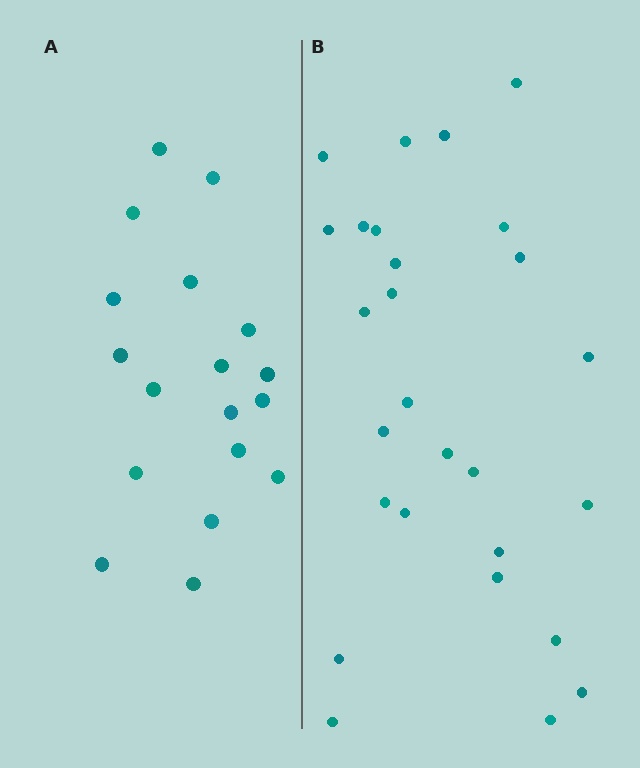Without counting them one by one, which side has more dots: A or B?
Region B (the right region) has more dots.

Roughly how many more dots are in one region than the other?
Region B has roughly 8 or so more dots than region A.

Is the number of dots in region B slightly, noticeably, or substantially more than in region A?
Region B has substantially more. The ratio is roughly 1.5 to 1.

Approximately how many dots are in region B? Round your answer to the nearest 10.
About 30 dots. (The exact count is 27, which rounds to 30.)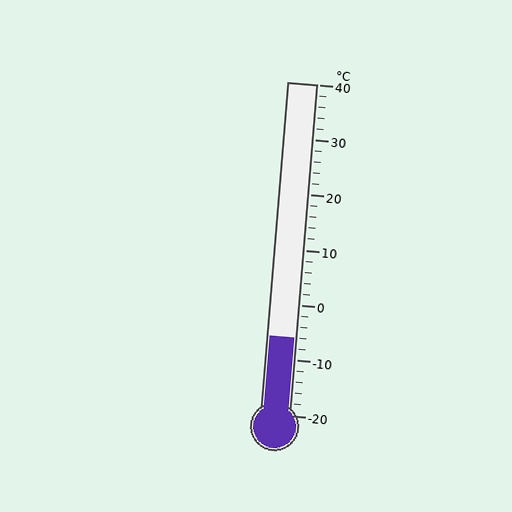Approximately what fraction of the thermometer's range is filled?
The thermometer is filled to approximately 25% of its range.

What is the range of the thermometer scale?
The thermometer scale ranges from -20°C to 40°C.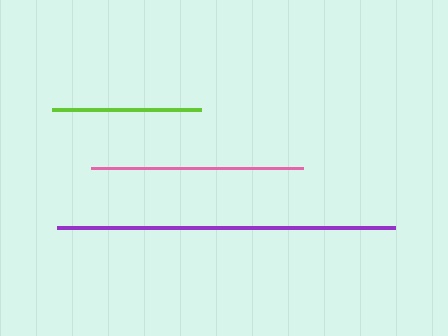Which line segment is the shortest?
The lime line is the shortest at approximately 149 pixels.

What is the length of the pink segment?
The pink segment is approximately 212 pixels long.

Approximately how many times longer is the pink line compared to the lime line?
The pink line is approximately 1.4 times the length of the lime line.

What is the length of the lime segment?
The lime segment is approximately 149 pixels long.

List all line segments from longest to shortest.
From longest to shortest: purple, pink, lime.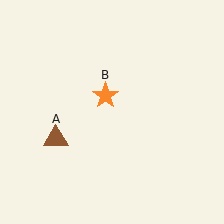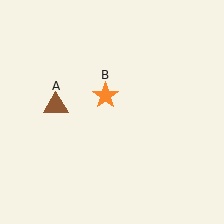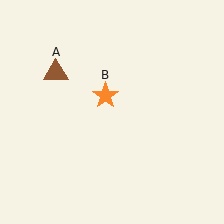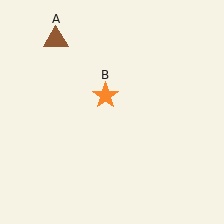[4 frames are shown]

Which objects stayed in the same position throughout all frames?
Orange star (object B) remained stationary.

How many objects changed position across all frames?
1 object changed position: brown triangle (object A).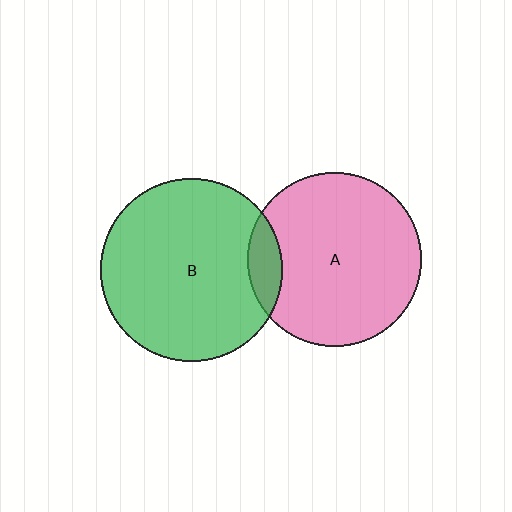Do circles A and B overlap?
Yes.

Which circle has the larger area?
Circle B (green).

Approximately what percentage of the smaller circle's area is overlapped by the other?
Approximately 10%.